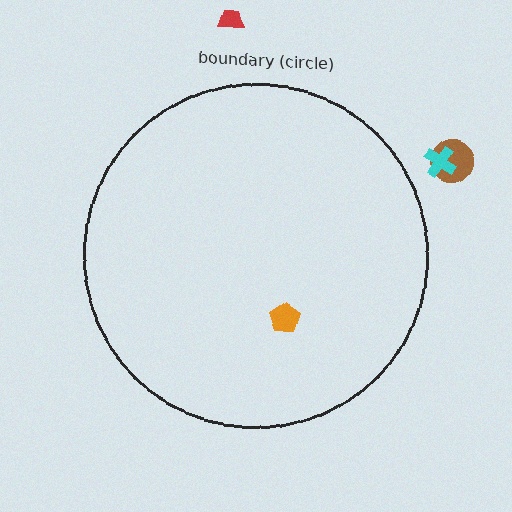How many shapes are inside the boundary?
1 inside, 3 outside.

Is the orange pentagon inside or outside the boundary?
Inside.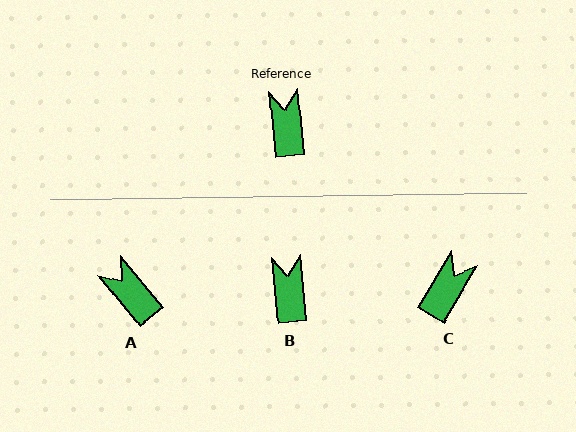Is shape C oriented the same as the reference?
No, it is off by about 36 degrees.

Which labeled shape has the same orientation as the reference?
B.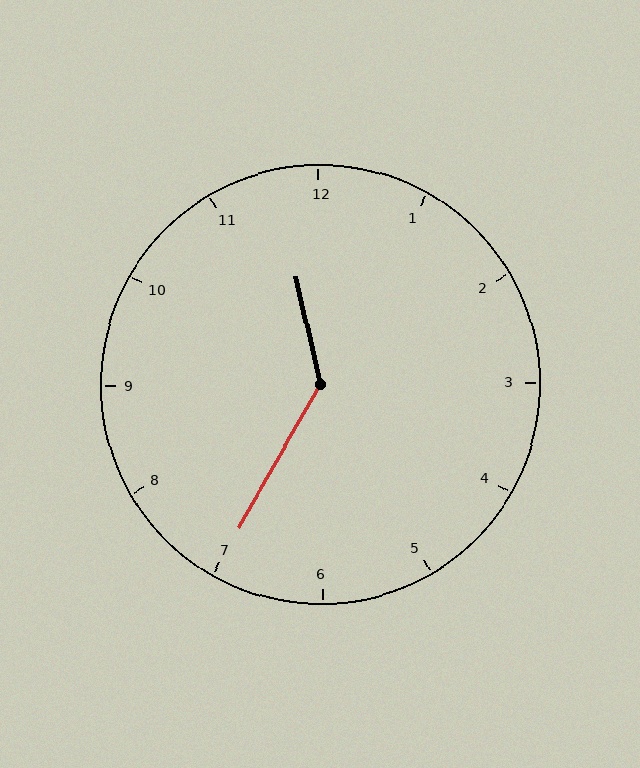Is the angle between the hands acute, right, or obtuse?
It is obtuse.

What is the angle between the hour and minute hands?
Approximately 138 degrees.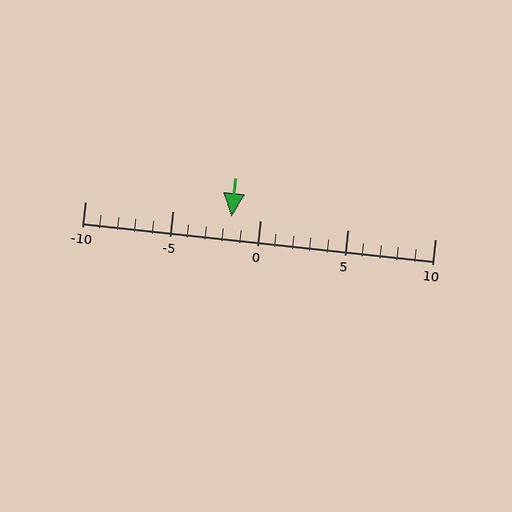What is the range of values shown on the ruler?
The ruler shows values from -10 to 10.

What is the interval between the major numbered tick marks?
The major tick marks are spaced 5 units apart.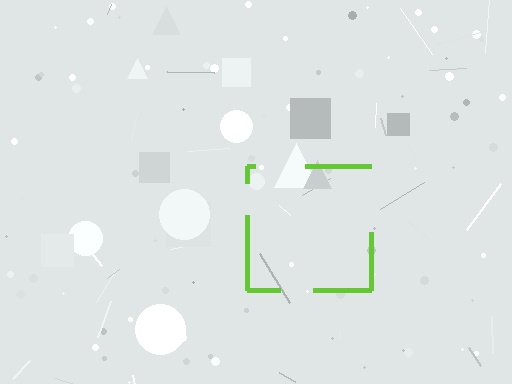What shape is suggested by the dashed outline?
The dashed outline suggests a square.